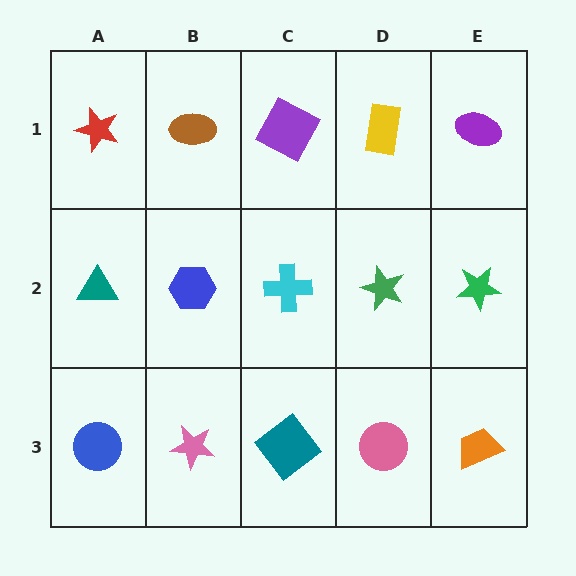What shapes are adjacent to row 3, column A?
A teal triangle (row 2, column A), a pink star (row 3, column B).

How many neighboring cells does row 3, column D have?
3.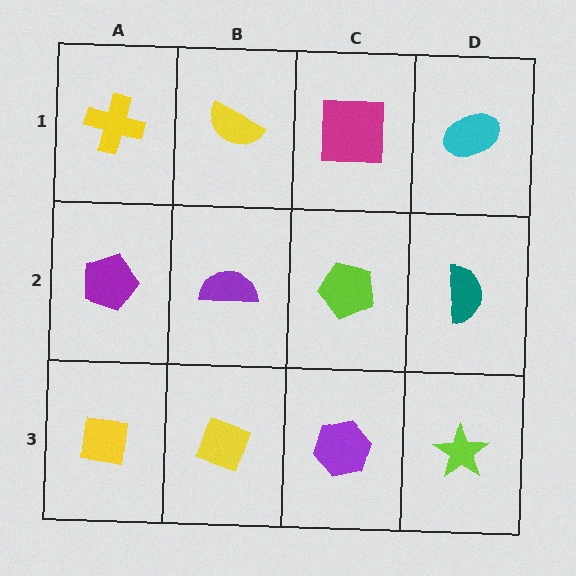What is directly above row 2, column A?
A yellow cross.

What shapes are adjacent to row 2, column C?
A magenta square (row 1, column C), a purple hexagon (row 3, column C), a purple semicircle (row 2, column B), a teal semicircle (row 2, column D).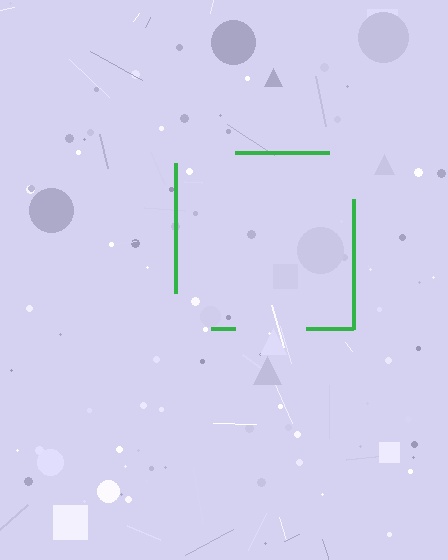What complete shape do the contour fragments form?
The contour fragments form a square.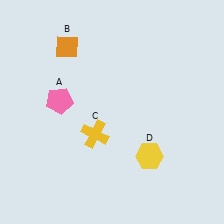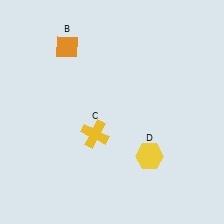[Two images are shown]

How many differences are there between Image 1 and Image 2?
There is 1 difference between the two images.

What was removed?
The pink pentagon (A) was removed in Image 2.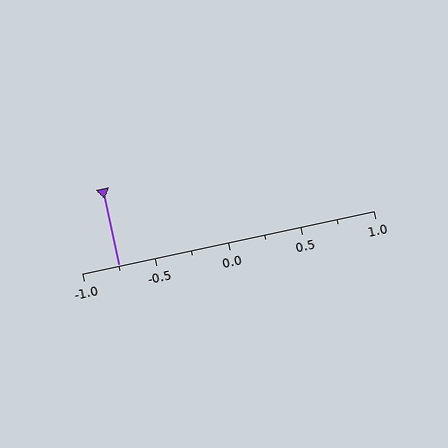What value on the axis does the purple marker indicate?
The marker indicates approximately -0.75.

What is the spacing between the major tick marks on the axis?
The major ticks are spaced 0.5 apart.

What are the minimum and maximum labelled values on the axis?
The axis runs from -1.0 to 1.0.